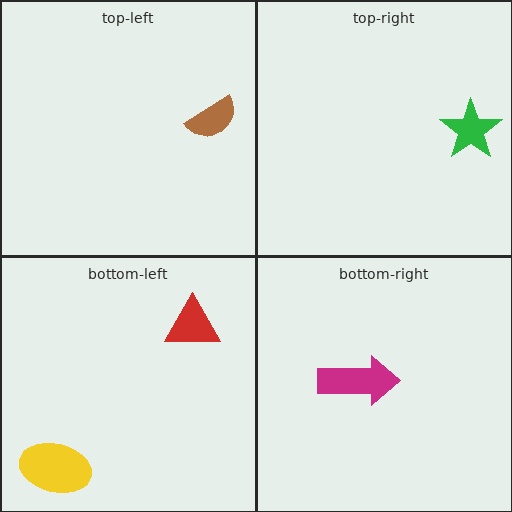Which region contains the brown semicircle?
The top-left region.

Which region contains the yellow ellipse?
The bottom-left region.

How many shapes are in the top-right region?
1.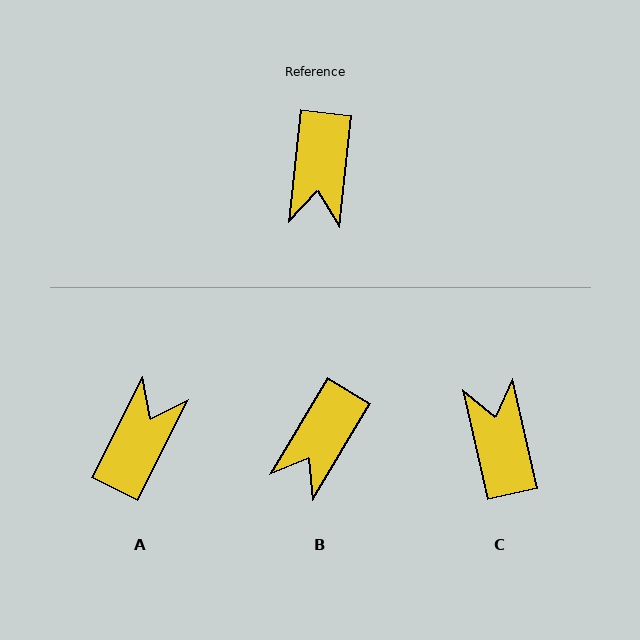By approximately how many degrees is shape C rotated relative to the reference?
Approximately 162 degrees clockwise.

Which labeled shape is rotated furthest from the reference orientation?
C, about 162 degrees away.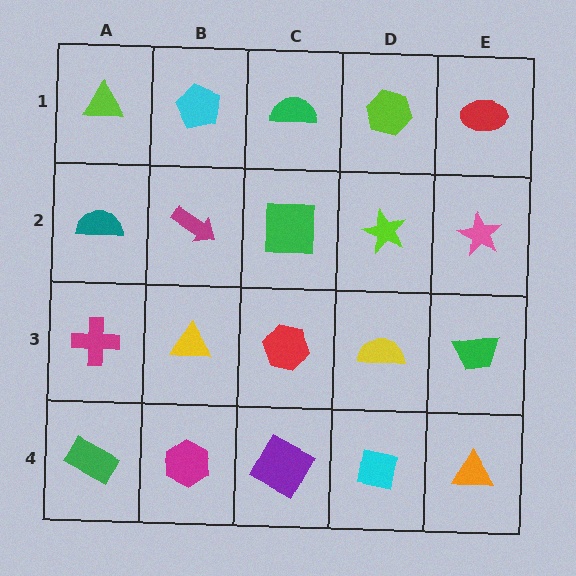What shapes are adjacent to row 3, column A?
A teal semicircle (row 2, column A), a green rectangle (row 4, column A), a yellow triangle (row 3, column B).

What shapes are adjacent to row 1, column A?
A teal semicircle (row 2, column A), a cyan pentagon (row 1, column B).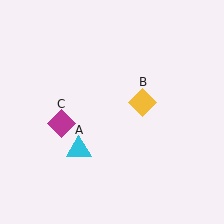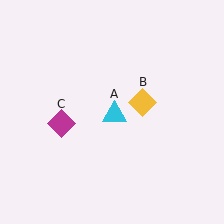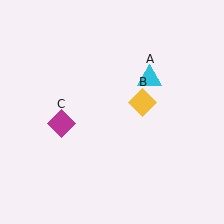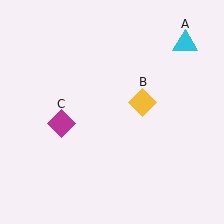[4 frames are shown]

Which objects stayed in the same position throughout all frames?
Yellow diamond (object B) and magenta diamond (object C) remained stationary.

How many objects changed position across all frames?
1 object changed position: cyan triangle (object A).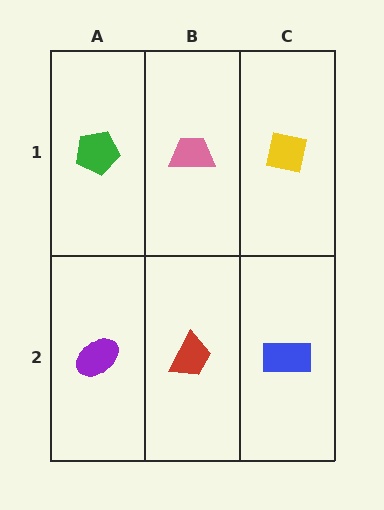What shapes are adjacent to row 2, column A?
A green pentagon (row 1, column A), a red trapezoid (row 2, column B).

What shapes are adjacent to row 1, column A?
A purple ellipse (row 2, column A), a pink trapezoid (row 1, column B).